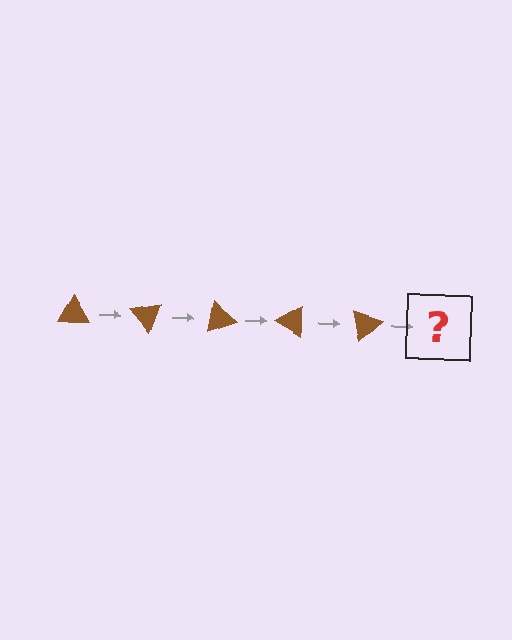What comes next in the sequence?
The next element should be a brown triangle rotated 250 degrees.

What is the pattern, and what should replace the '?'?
The pattern is that the triangle rotates 50 degrees each step. The '?' should be a brown triangle rotated 250 degrees.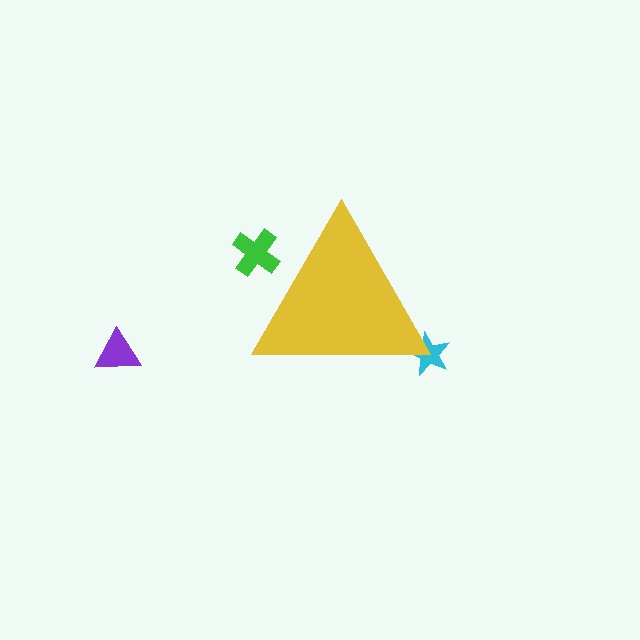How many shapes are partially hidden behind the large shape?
2 shapes are partially hidden.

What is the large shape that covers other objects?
A yellow triangle.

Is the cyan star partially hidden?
Yes, the cyan star is partially hidden behind the yellow triangle.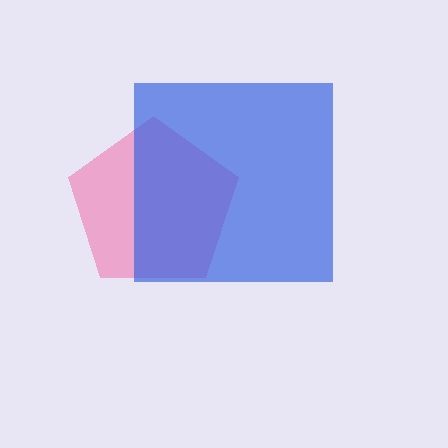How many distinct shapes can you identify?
There are 2 distinct shapes: a pink pentagon, a blue square.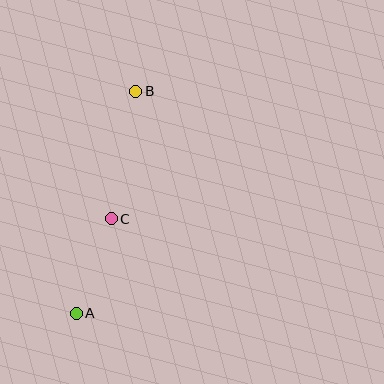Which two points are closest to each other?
Points A and C are closest to each other.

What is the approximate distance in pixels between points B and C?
The distance between B and C is approximately 130 pixels.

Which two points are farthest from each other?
Points A and B are farthest from each other.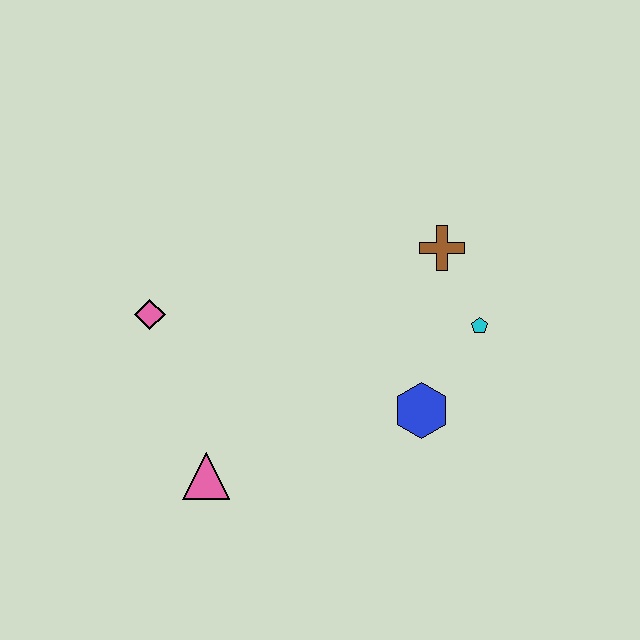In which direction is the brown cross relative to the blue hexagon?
The brown cross is above the blue hexagon.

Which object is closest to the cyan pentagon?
The brown cross is closest to the cyan pentagon.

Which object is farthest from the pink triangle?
The brown cross is farthest from the pink triangle.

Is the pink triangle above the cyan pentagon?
No